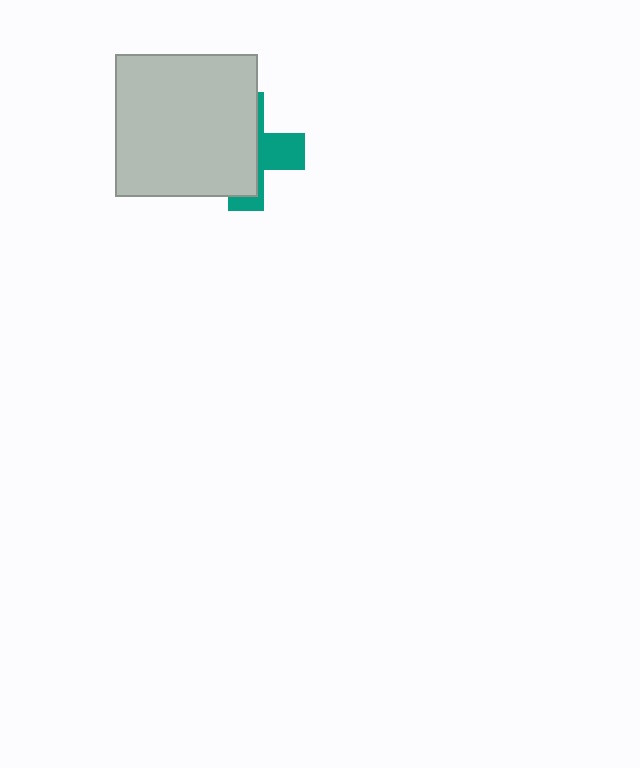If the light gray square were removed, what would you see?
You would see the complete teal cross.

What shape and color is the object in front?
The object in front is a light gray square.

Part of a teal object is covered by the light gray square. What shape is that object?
It is a cross.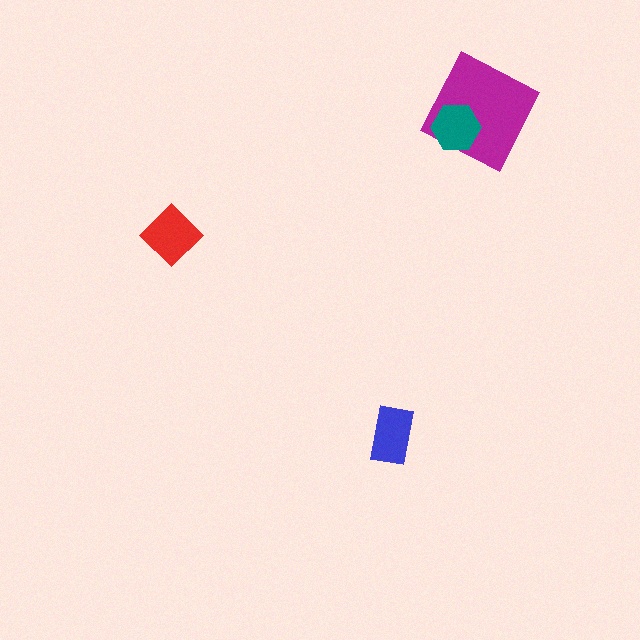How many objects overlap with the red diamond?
0 objects overlap with the red diamond.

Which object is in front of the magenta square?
The teal hexagon is in front of the magenta square.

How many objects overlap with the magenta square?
1 object overlaps with the magenta square.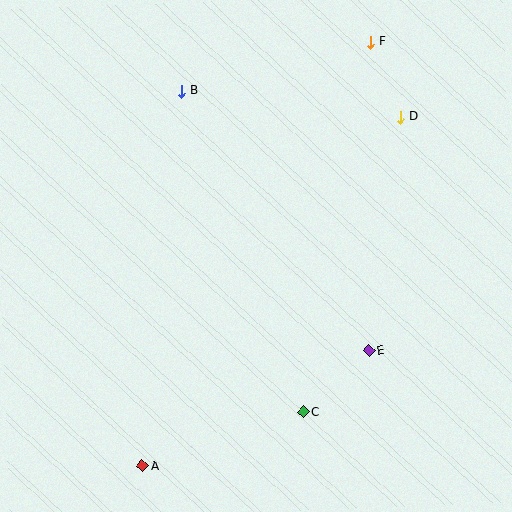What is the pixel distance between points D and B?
The distance between D and B is 220 pixels.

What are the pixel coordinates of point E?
Point E is at (369, 351).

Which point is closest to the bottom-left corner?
Point A is closest to the bottom-left corner.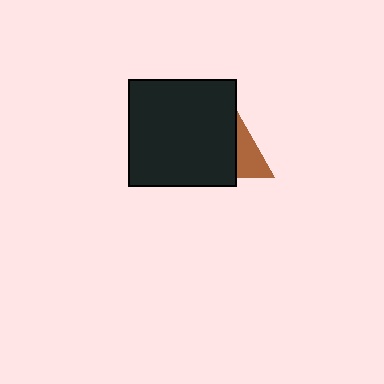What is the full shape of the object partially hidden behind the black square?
The partially hidden object is a brown triangle.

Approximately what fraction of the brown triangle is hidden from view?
Roughly 68% of the brown triangle is hidden behind the black square.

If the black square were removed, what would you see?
You would see the complete brown triangle.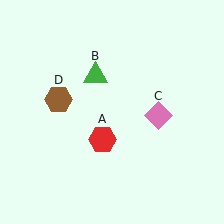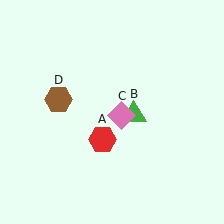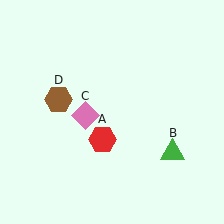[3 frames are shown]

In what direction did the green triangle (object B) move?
The green triangle (object B) moved down and to the right.